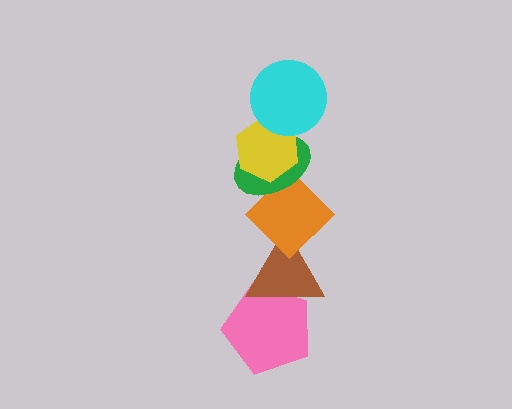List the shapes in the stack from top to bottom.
From top to bottom: the cyan circle, the yellow hexagon, the green ellipse, the orange diamond, the brown triangle, the pink pentagon.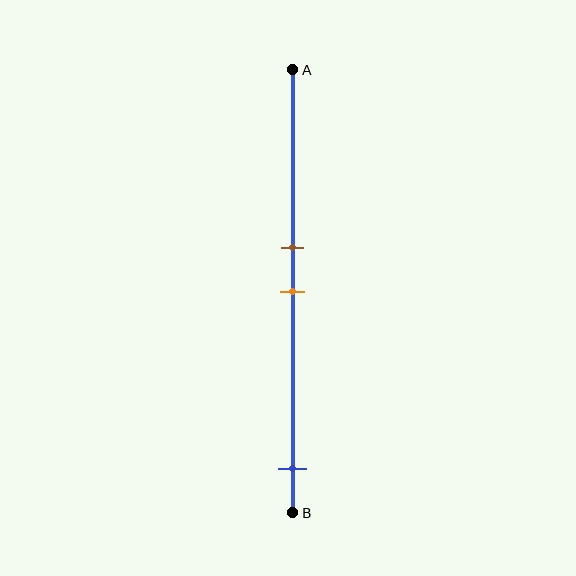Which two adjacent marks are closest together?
The brown and orange marks are the closest adjacent pair.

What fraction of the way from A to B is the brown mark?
The brown mark is approximately 40% (0.4) of the way from A to B.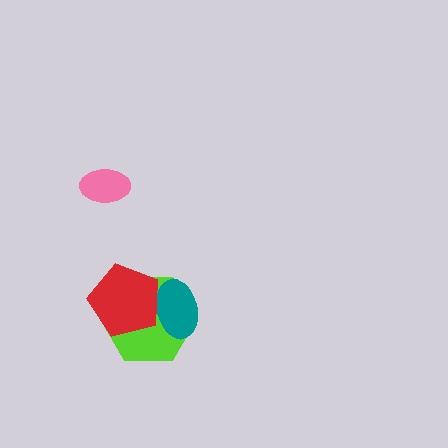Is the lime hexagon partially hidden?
Yes, it is partially covered by another shape.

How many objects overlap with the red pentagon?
2 objects overlap with the red pentagon.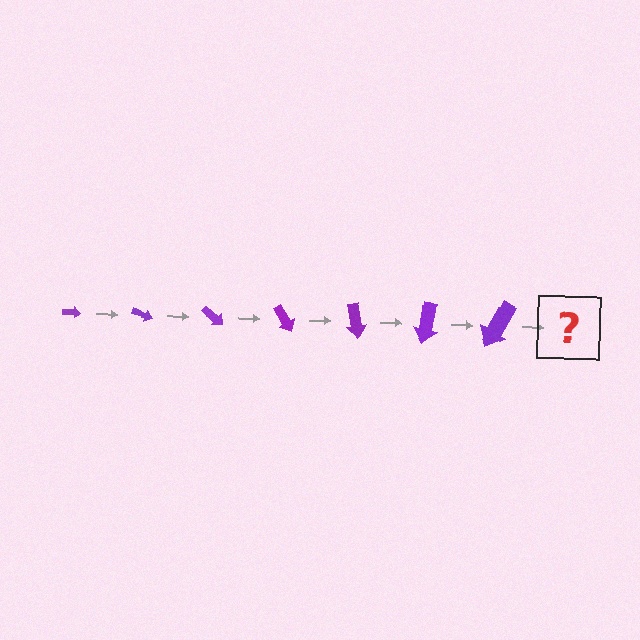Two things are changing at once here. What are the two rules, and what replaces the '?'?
The two rules are that the arrow grows larger each step and it rotates 20 degrees each step. The '?' should be an arrow, larger than the previous one and rotated 140 degrees from the start.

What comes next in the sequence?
The next element should be an arrow, larger than the previous one and rotated 140 degrees from the start.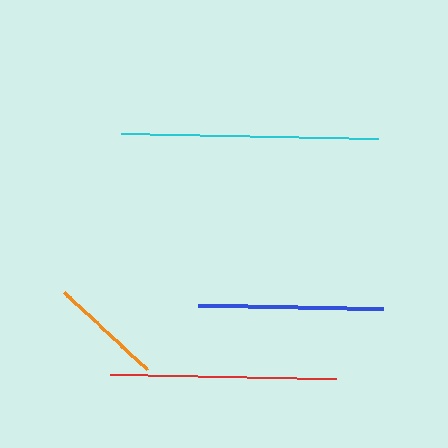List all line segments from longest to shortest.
From longest to shortest: cyan, red, blue, orange.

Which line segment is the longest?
The cyan line is the longest at approximately 257 pixels.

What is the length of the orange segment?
The orange segment is approximately 114 pixels long.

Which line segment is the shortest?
The orange line is the shortest at approximately 114 pixels.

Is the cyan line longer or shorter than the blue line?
The cyan line is longer than the blue line.